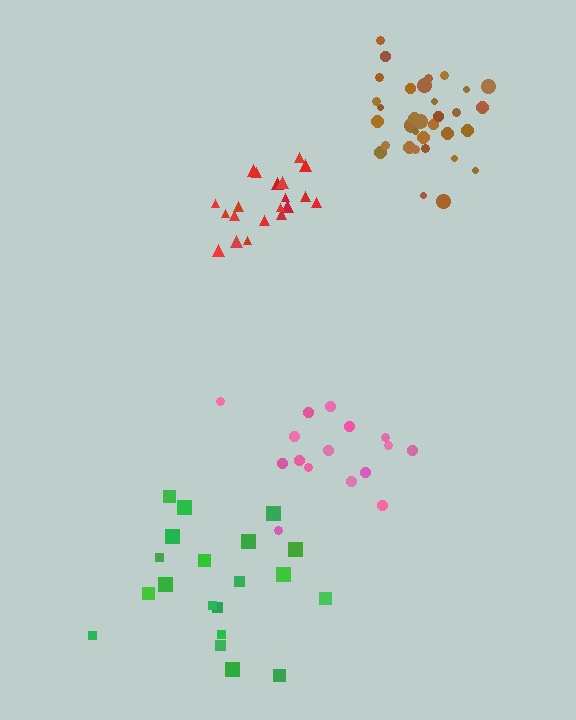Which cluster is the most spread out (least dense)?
Green.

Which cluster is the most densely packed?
Brown.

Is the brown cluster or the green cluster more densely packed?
Brown.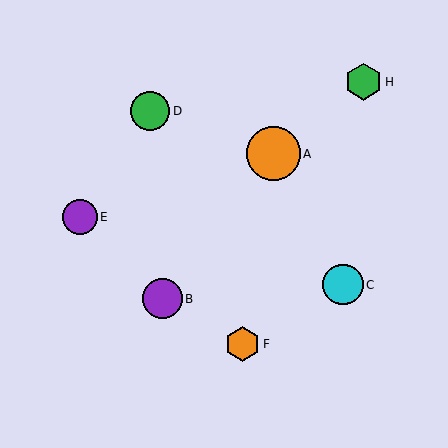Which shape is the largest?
The orange circle (labeled A) is the largest.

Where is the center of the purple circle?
The center of the purple circle is at (162, 299).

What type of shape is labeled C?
Shape C is a cyan circle.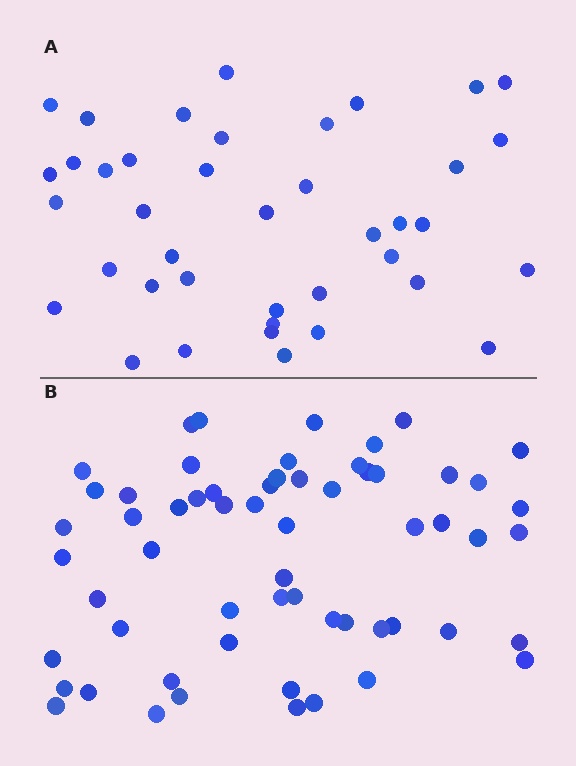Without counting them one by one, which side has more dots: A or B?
Region B (the bottom region) has more dots.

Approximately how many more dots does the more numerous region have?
Region B has approximately 20 more dots than region A.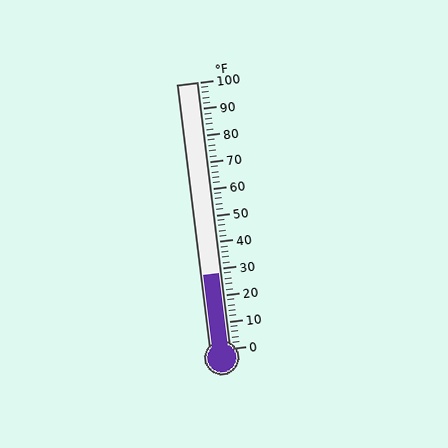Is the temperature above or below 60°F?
The temperature is below 60°F.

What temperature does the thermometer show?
The thermometer shows approximately 28°F.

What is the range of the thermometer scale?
The thermometer scale ranges from 0°F to 100°F.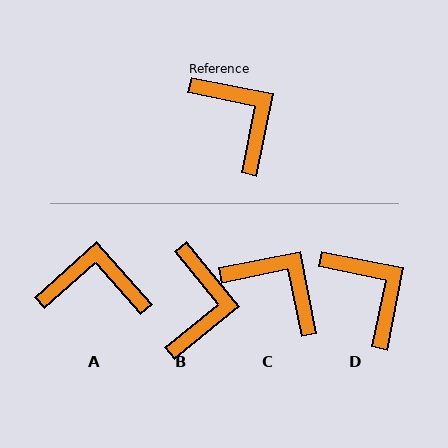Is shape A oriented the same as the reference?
No, it is off by about 53 degrees.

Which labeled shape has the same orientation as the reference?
D.